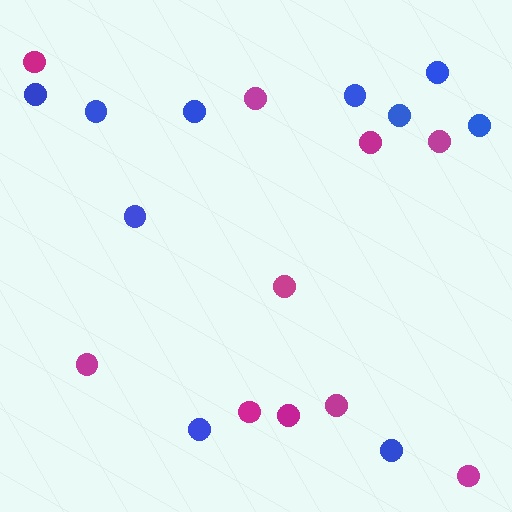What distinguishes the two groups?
There are 2 groups: one group of magenta circles (10) and one group of blue circles (10).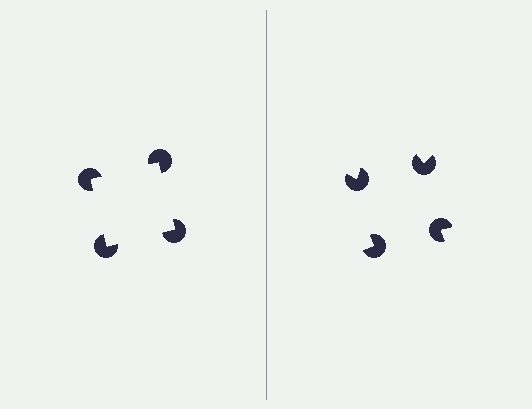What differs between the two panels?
The pac-man discs are positioned identically on both sides; only the wedge orientations differ. On the left they align to a square; on the right they are misaligned.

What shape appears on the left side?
An illusory square.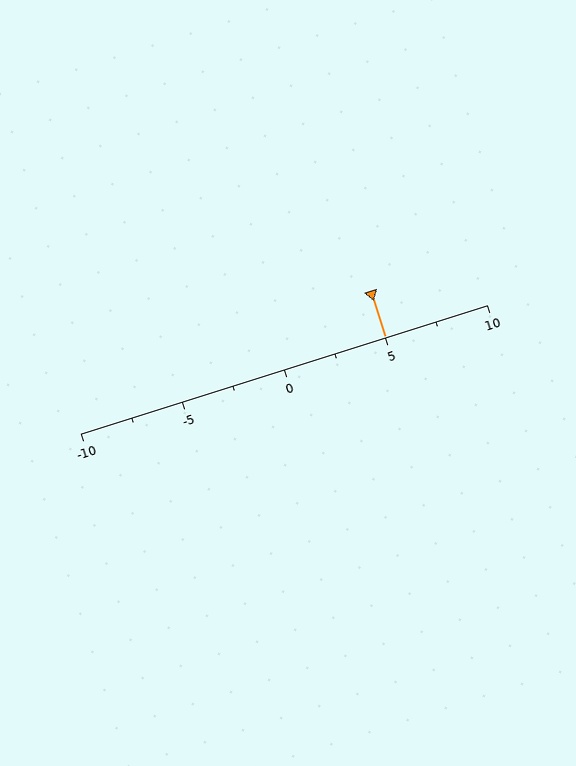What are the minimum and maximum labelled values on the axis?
The axis runs from -10 to 10.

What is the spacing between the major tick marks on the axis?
The major ticks are spaced 5 apart.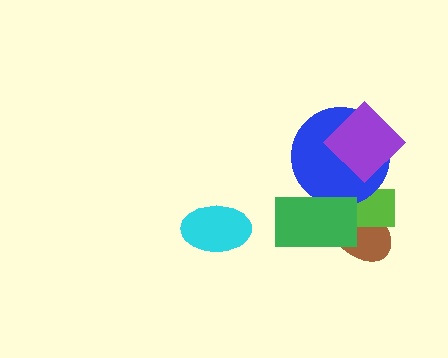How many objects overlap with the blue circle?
4 objects overlap with the blue circle.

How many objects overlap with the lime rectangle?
3 objects overlap with the lime rectangle.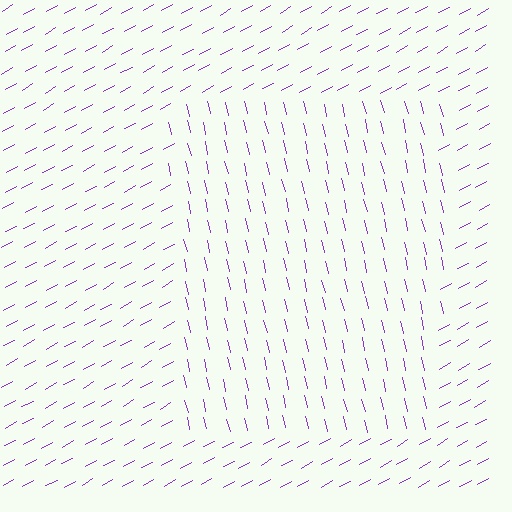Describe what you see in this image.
The image is filled with small purple line segments. A rectangle region in the image has lines oriented differently from the surrounding lines, creating a visible texture boundary.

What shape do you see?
I see a rectangle.